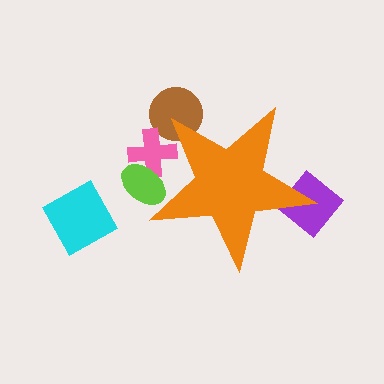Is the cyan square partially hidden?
No, the cyan square is fully visible.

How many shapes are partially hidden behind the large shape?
4 shapes are partially hidden.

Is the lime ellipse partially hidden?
Yes, the lime ellipse is partially hidden behind the orange star.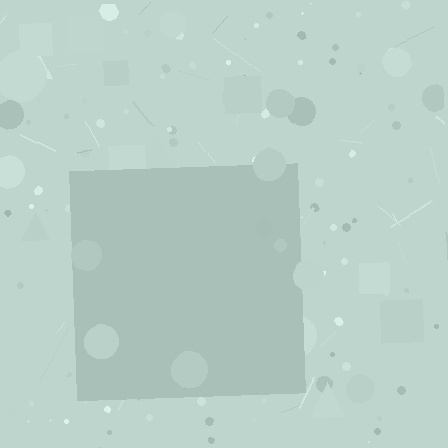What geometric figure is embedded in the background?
A square is embedded in the background.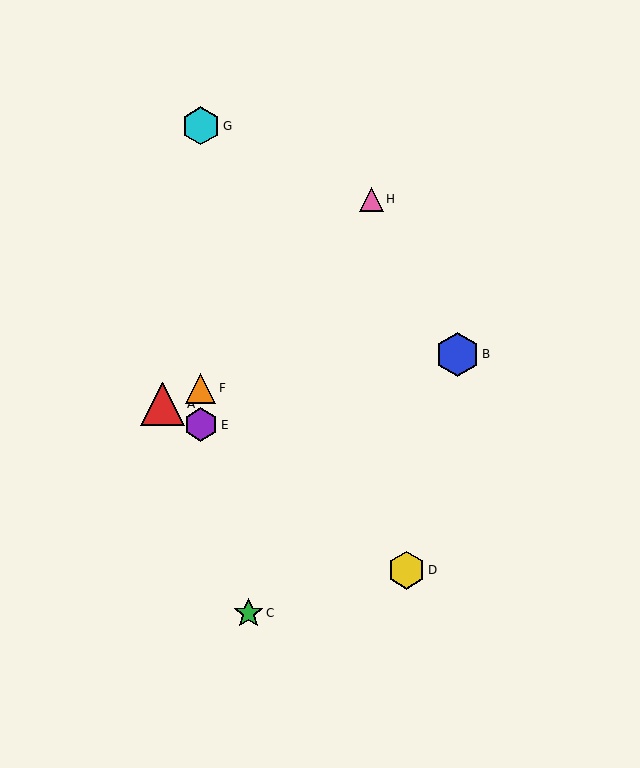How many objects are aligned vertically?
3 objects (E, F, G) are aligned vertically.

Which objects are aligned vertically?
Objects E, F, G are aligned vertically.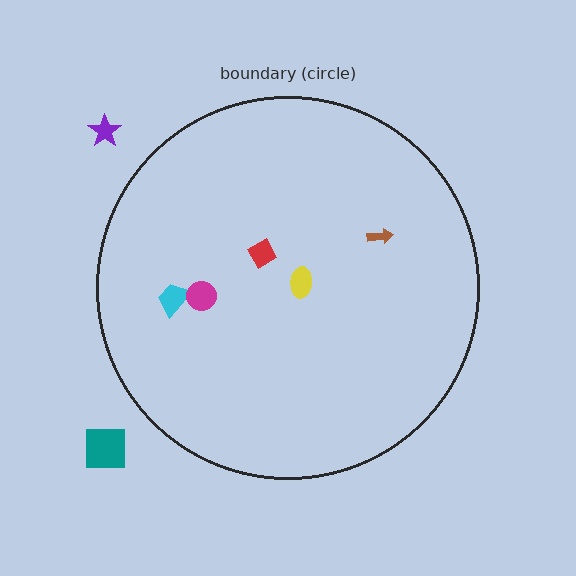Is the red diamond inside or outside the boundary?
Inside.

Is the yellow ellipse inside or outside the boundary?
Inside.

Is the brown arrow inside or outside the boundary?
Inside.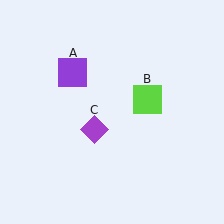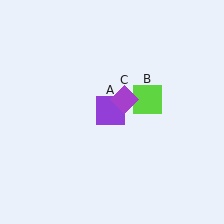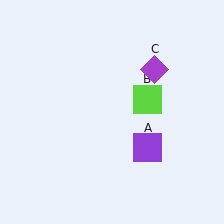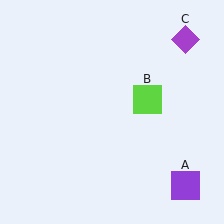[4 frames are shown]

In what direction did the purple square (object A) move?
The purple square (object A) moved down and to the right.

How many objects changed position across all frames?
2 objects changed position: purple square (object A), purple diamond (object C).